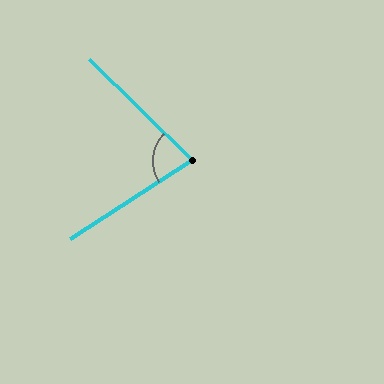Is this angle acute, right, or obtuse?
It is acute.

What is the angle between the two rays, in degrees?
Approximately 78 degrees.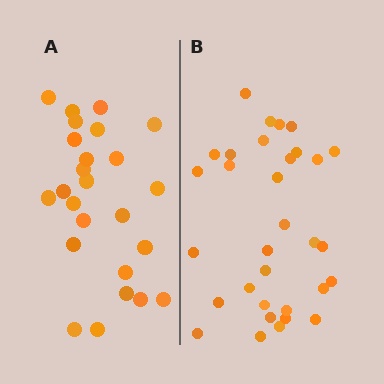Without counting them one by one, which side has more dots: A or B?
Region B (the right region) has more dots.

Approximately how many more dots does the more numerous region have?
Region B has roughly 8 or so more dots than region A.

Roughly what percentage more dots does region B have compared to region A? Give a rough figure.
About 30% more.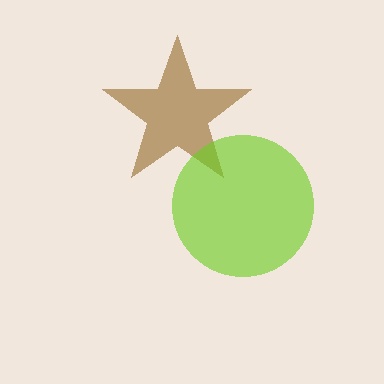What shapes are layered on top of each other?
The layered shapes are: a brown star, a lime circle.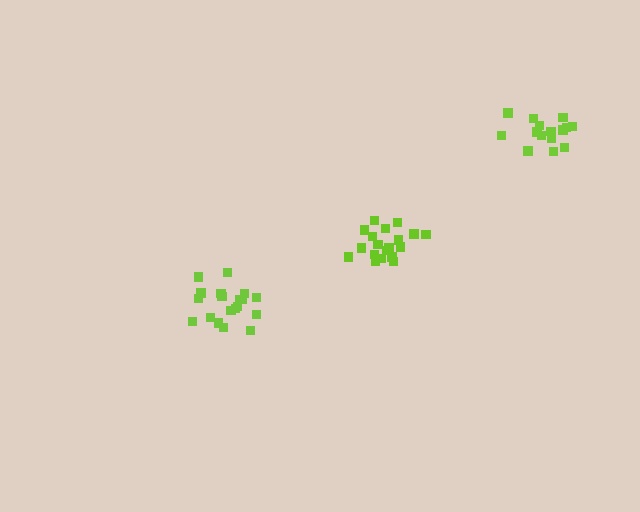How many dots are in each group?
Group 1: 15 dots, Group 2: 19 dots, Group 3: 19 dots (53 total).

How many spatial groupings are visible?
There are 3 spatial groupings.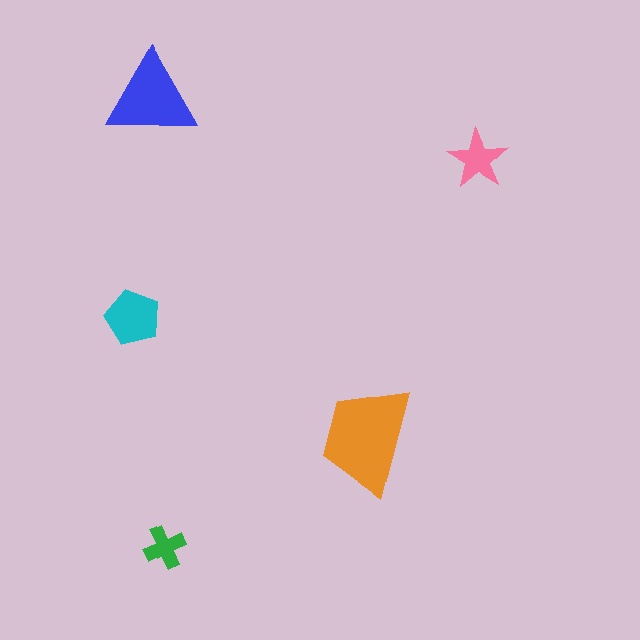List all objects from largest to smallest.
The orange trapezoid, the blue triangle, the cyan pentagon, the pink star, the green cross.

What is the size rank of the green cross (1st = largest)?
5th.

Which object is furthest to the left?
The cyan pentagon is leftmost.